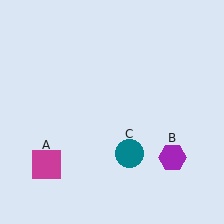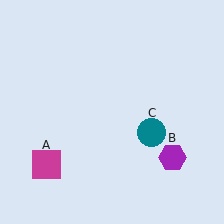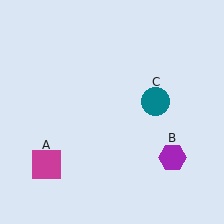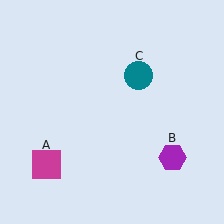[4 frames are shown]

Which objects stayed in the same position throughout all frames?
Magenta square (object A) and purple hexagon (object B) remained stationary.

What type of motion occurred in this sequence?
The teal circle (object C) rotated counterclockwise around the center of the scene.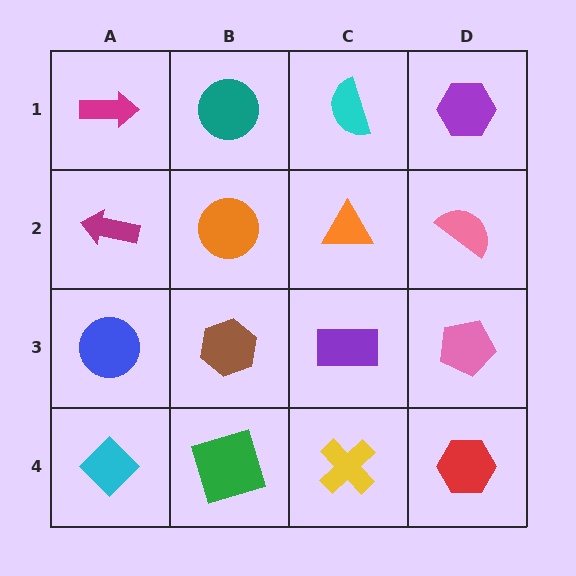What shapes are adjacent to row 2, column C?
A cyan semicircle (row 1, column C), a purple rectangle (row 3, column C), an orange circle (row 2, column B), a pink semicircle (row 2, column D).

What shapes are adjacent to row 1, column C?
An orange triangle (row 2, column C), a teal circle (row 1, column B), a purple hexagon (row 1, column D).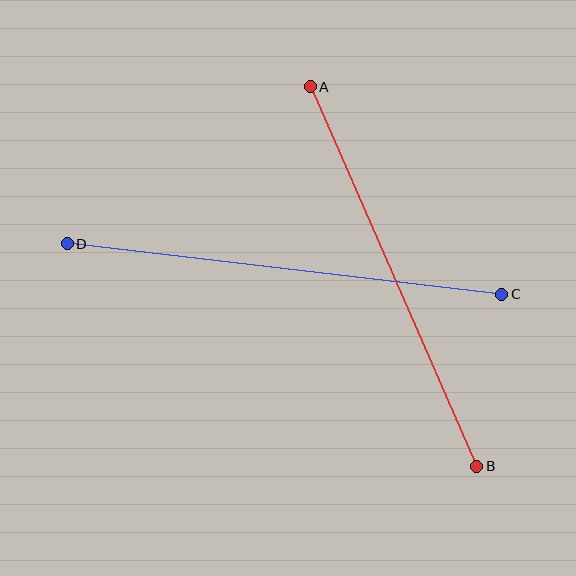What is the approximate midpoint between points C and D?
The midpoint is at approximately (284, 269) pixels.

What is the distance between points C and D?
The distance is approximately 437 pixels.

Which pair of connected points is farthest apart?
Points C and D are farthest apart.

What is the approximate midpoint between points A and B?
The midpoint is at approximately (393, 277) pixels.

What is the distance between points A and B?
The distance is approximately 415 pixels.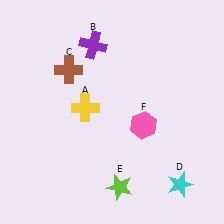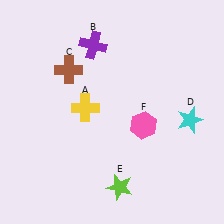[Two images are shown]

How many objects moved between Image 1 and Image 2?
1 object moved between the two images.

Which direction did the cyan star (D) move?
The cyan star (D) moved up.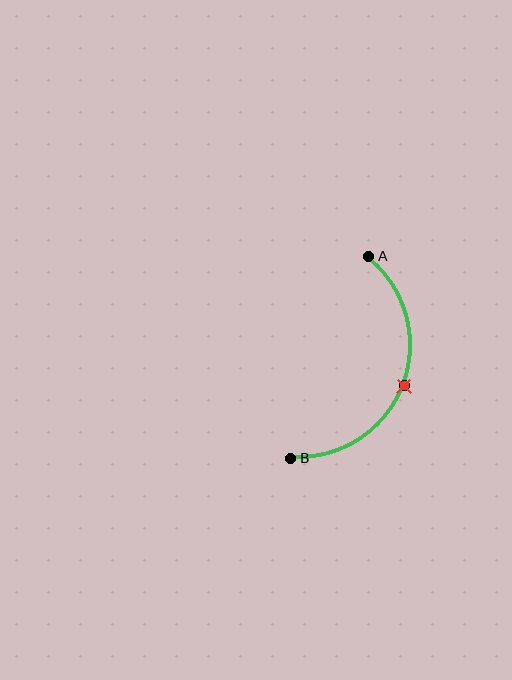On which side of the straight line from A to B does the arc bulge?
The arc bulges to the right of the straight line connecting A and B.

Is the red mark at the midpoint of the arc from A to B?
Yes. The red mark lies on the arc at equal arc-length from both A and B — it is the arc midpoint.